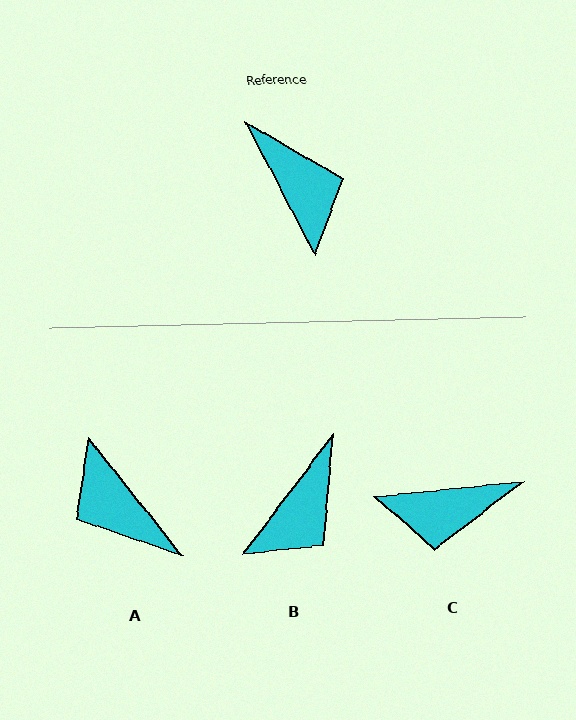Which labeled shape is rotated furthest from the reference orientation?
A, about 169 degrees away.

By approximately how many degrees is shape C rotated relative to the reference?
Approximately 112 degrees clockwise.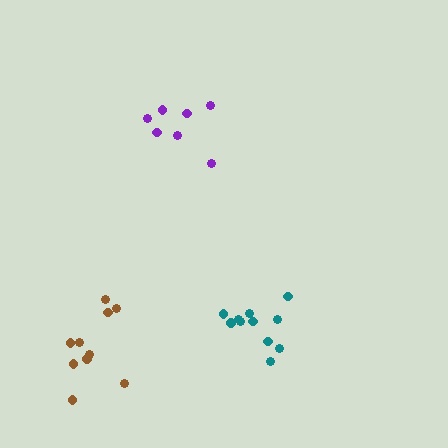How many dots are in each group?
Group 1: 7 dots, Group 2: 10 dots, Group 3: 11 dots (28 total).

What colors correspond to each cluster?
The clusters are colored: purple, brown, teal.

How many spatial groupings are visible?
There are 3 spatial groupings.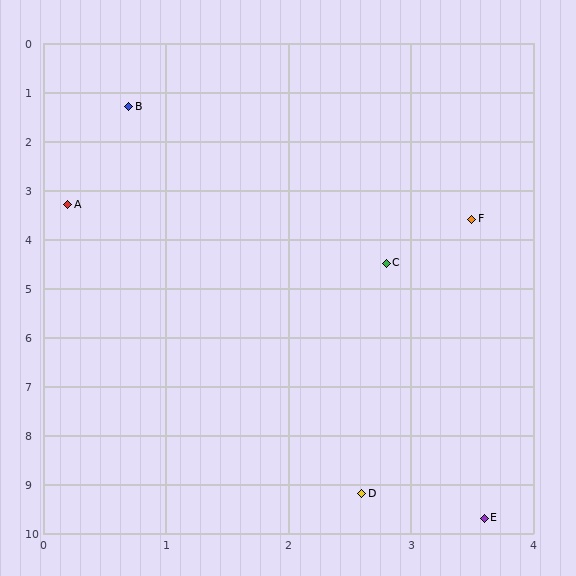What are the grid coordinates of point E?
Point E is at approximately (3.6, 9.7).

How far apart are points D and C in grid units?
Points D and C are about 4.7 grid units apart.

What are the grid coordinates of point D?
Point D is at approximately (2.6, 9.2).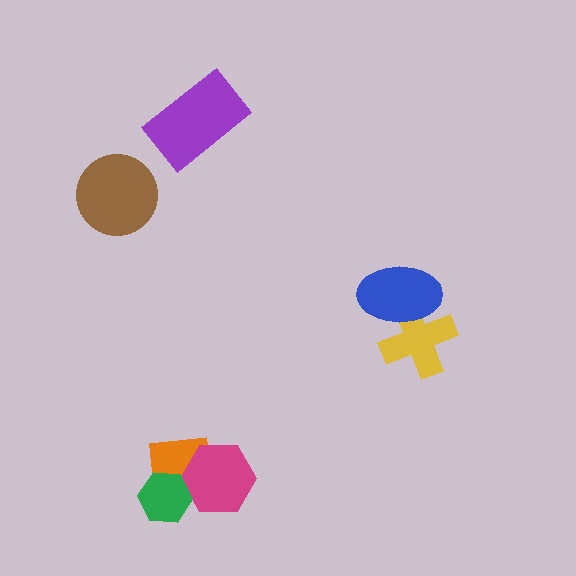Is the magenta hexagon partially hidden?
Yes, it is partially covered by another shape.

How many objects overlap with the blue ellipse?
1 object overlaps with the blue ellipse.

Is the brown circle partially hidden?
No, no other shape covers it.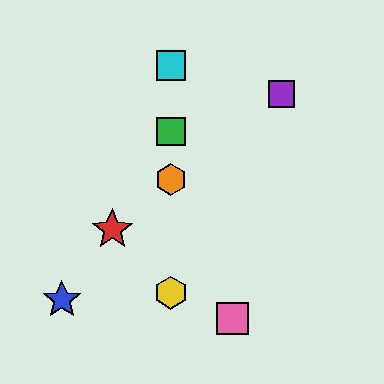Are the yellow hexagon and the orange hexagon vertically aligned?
Yes, both are at x≈171.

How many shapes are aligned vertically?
4 shapes (the green square, the yellow hexagon, the orange hexagon, the cyan square) are aligned vertically.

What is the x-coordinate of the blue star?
The blue star is at x≈62.